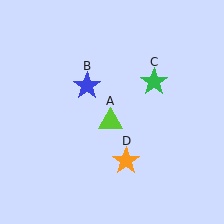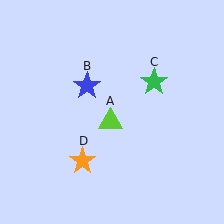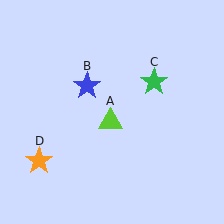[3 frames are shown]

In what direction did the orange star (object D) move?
The orange star (object D) moved left.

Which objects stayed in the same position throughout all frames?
Lime triangle (object A) and blue star (object B) and green star (object C) remained stationary.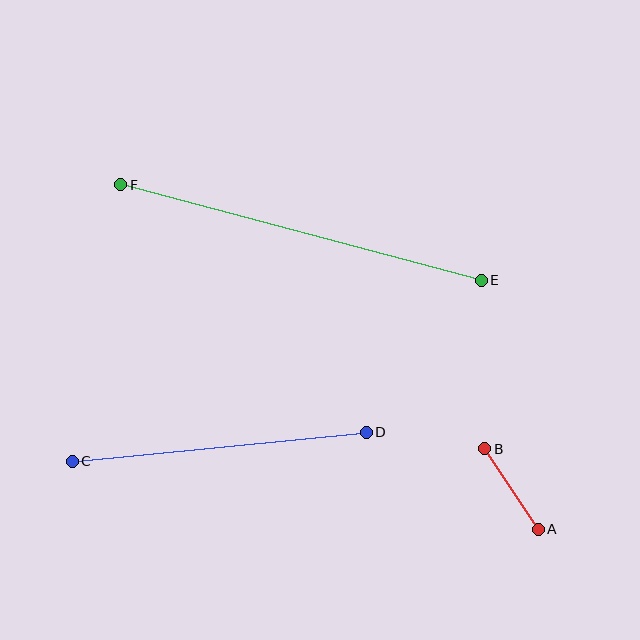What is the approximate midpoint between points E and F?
The midpoint is at approximately (301, 232) pixels.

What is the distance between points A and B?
The distance is approximately 97 pixels.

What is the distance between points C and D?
The distance is approximately 296 pixels.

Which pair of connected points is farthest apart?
Points E and F are farthest apart.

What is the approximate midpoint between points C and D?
The midpoint is at approximately (219, 447) pixels.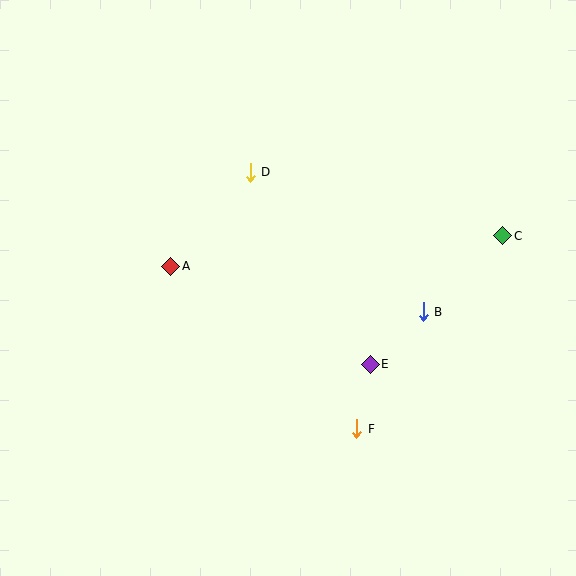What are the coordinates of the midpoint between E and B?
The midpoint between E and B is at (397, 338).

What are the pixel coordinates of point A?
Point A is at (171, 266).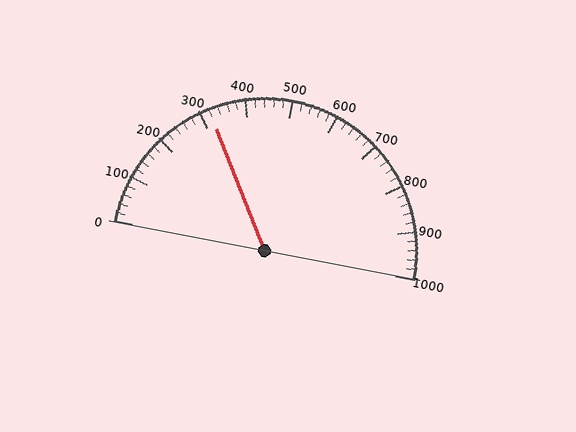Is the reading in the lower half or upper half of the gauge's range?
The reading is in the lower half of the range (0 to 1000).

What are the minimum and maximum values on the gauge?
The gauge ranges from 0 to 1000.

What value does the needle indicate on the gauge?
The needle indicates approximately 320.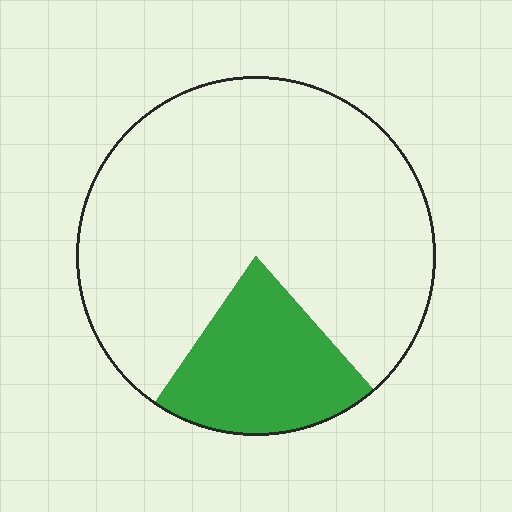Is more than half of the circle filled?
No.